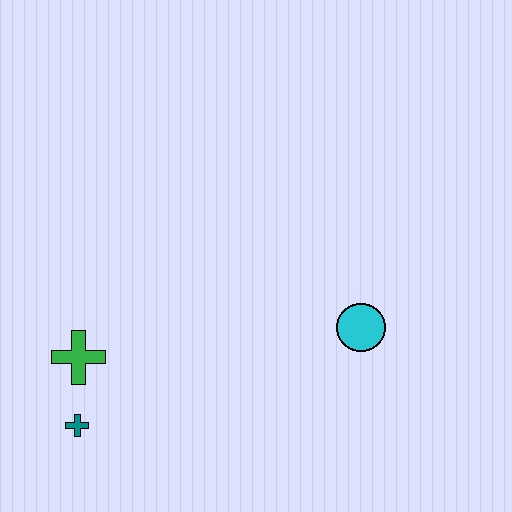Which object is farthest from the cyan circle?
The teal cross is farthest from the cyan circle.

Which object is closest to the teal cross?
The green cross is closest to the teal cross.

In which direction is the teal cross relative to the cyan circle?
The teal cross is to the left of the cyan circle.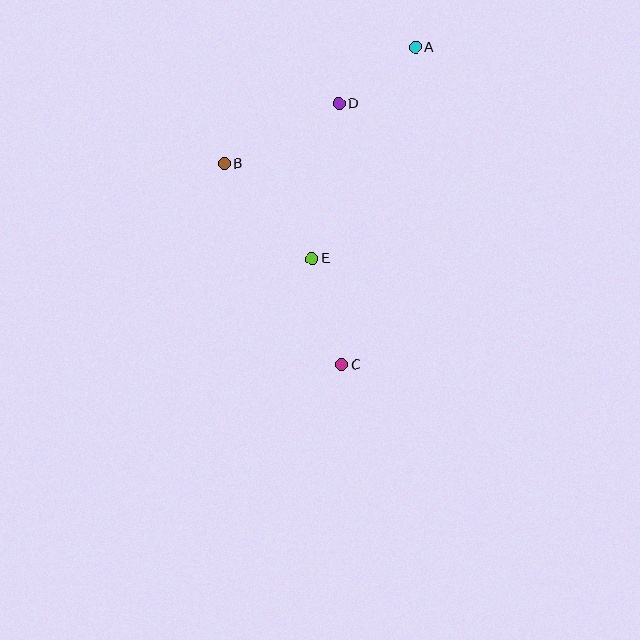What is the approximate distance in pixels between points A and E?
The distance between A and E is approximately 235 pixels.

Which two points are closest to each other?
Points A and D are closest to each other.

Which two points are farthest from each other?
Points A and C are farthest from each other.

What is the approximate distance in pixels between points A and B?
The distance between A and B is approximately 224 pixels.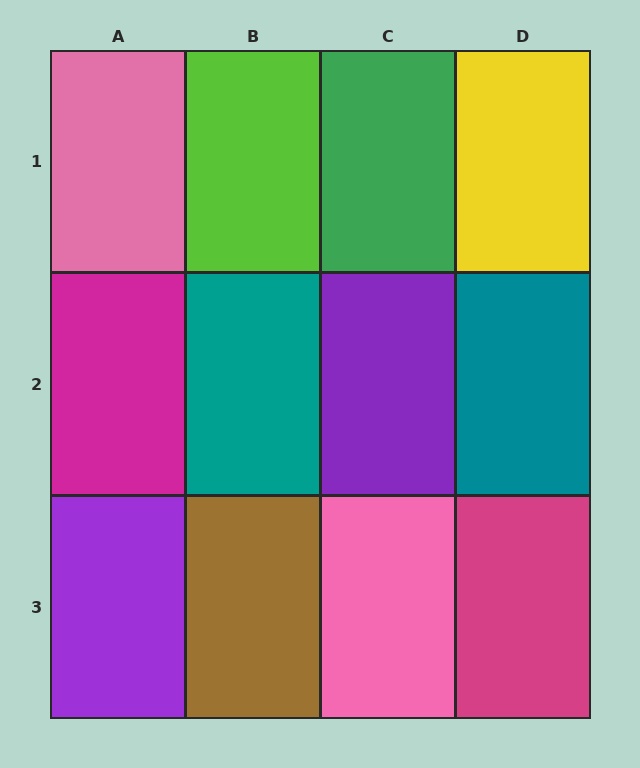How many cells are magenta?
2 cells are magenta.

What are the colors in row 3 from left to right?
Purple, brown, pink, magenta.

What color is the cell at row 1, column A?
Pink.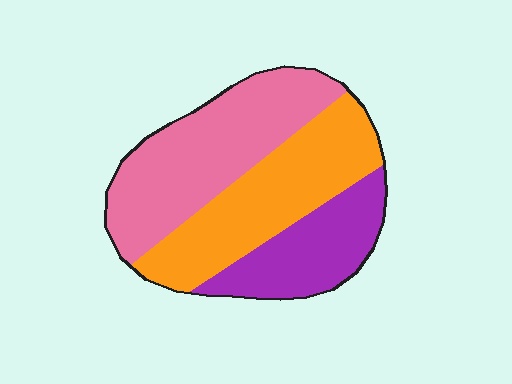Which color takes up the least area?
Purple, at roughly 25%.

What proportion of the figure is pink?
Pink takes up between a third and a half of the figure.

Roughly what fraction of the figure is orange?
Orange covers roughly 35% of the figure.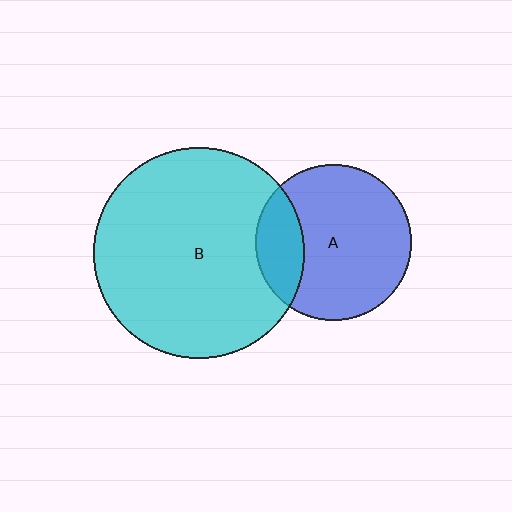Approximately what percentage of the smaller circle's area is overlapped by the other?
Approximately 20%.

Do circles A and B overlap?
Yes.